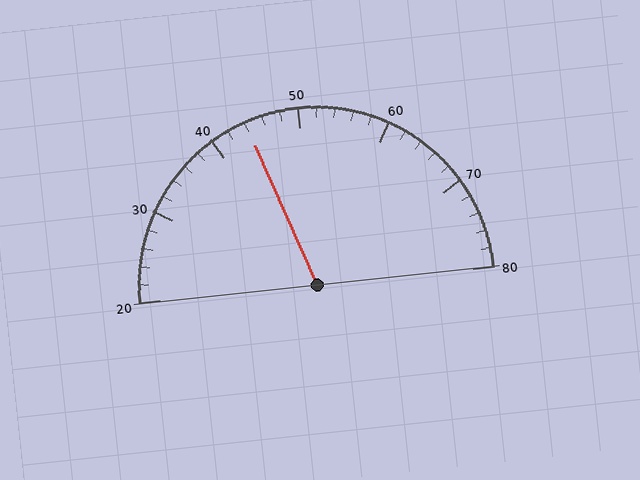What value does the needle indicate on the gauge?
The needle indicates approximately 44.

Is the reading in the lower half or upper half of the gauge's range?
The reading is in the lower half of the range (20 to 80).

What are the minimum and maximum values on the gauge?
The gauge ranges from 20 to 80.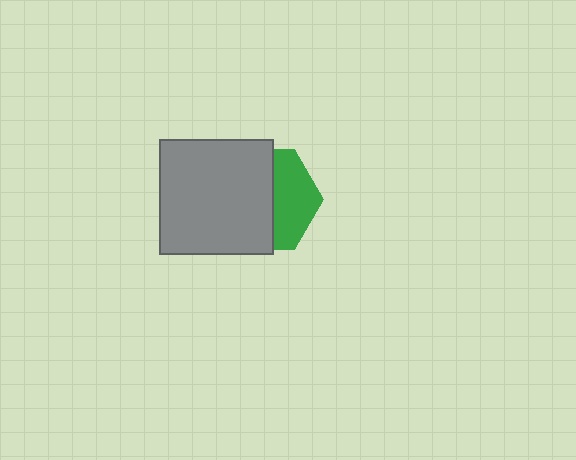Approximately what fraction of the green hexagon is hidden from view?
Roughly 59% of the green hexagon is hidden behind the gray square.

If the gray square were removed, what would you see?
You would see the complete green hexagon.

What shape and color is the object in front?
The object in front is a gray square.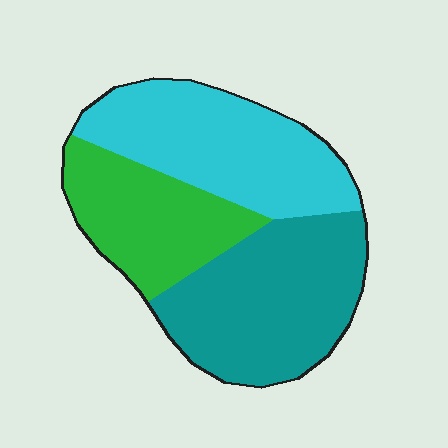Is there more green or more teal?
Teal.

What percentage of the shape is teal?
Teal takes up about three eighths (3/8) of the shape.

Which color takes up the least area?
Green, at roughly 25%.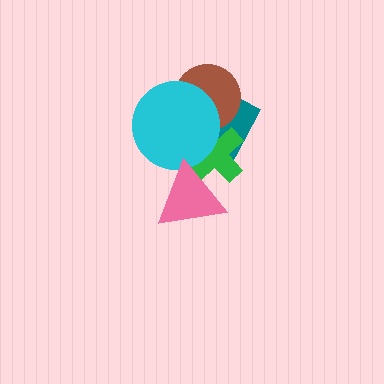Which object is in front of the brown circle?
The cyan circle is in front of the brown circle.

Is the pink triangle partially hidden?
No, no other shape covers it.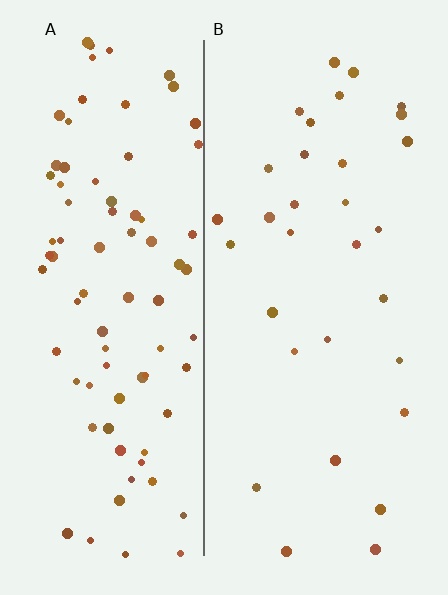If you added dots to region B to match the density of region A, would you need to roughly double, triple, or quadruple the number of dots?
Approximately triple.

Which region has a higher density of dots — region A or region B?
A (the left).